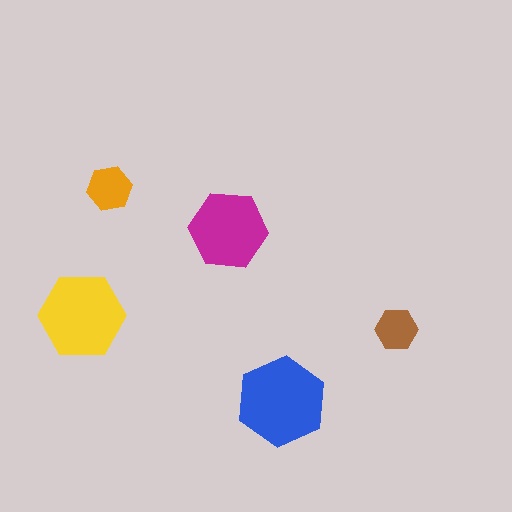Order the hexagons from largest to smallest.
the blue one, the yellow one, the magenta one, the orange one, the brown one.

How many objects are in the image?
There are 5 objects in the image.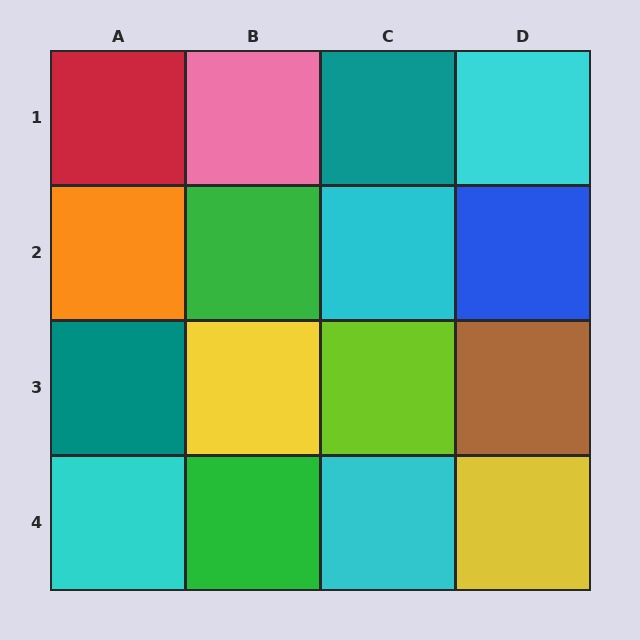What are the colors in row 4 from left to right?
Cyan, green, cyan, yellow.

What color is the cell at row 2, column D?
Blue.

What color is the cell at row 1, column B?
Pink.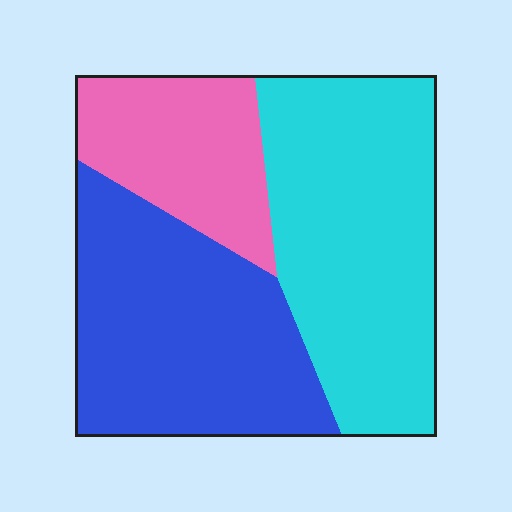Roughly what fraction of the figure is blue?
Blue takes up about three eighths (3/8) of the figure.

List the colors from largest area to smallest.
From largest to smallest: cyan, blue, pink.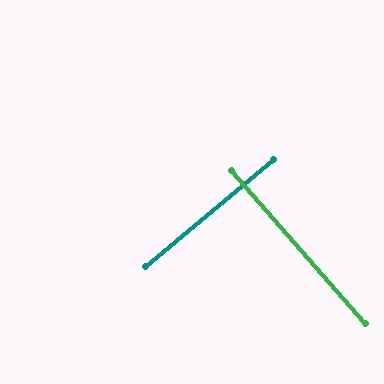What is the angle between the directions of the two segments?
Approximately 89 degrees.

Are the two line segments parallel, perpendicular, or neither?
Perpendicular — they meet at approximately 89°.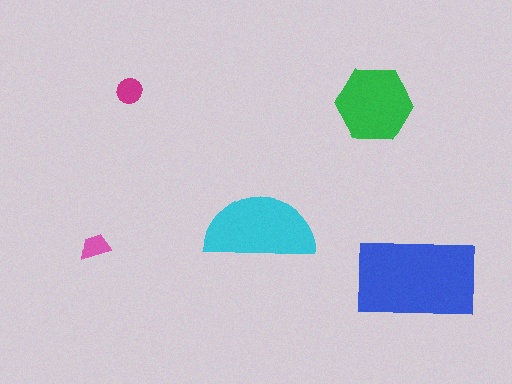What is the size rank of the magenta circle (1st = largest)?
4th.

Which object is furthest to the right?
The blue rectangle is rightmost.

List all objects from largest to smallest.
The blue rectangle, the cyan semicircle, the green hexagon, the magenta circle, the pink trapezoid.